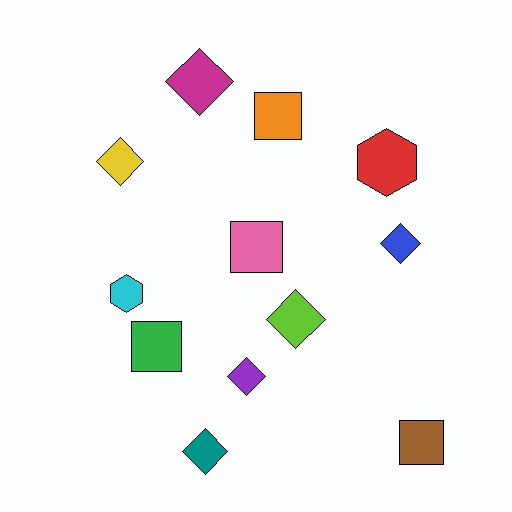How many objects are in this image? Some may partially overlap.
There are 12 objects.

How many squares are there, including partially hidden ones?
There are 4 squares.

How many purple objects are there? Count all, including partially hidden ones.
There is 1 purple object.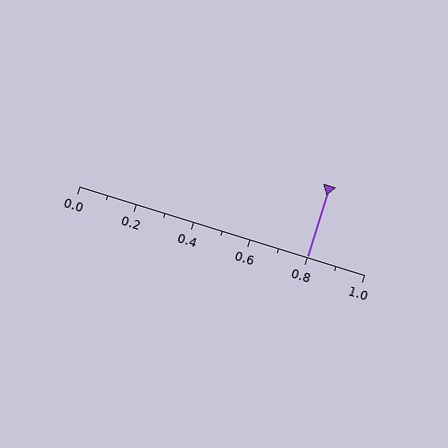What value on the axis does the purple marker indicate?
The marker indicates approximately 0.8.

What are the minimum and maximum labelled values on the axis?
The axis runs from 0.0 to 1.0.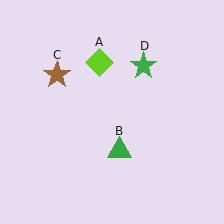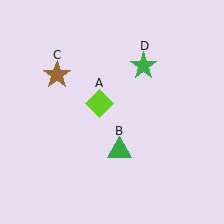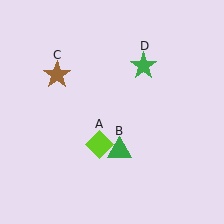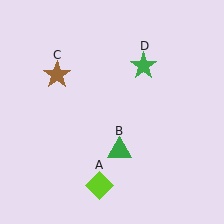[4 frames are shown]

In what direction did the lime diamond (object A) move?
The lime diamond (object A) moved down.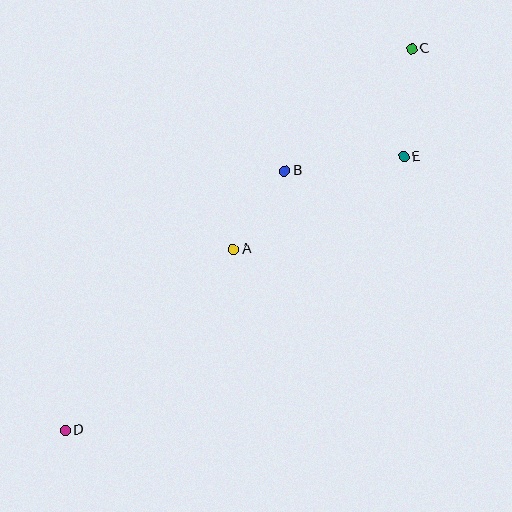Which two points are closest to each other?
Points A and B are closest to each other.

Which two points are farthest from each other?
Points C and D are farthest from each other.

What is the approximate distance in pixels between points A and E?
The distance between A and E is approximately 194 pixels.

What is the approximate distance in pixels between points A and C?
The distance between A and C is approximately 268 pixels.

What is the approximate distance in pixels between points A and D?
The distance between A and D is approximately 247 pixels.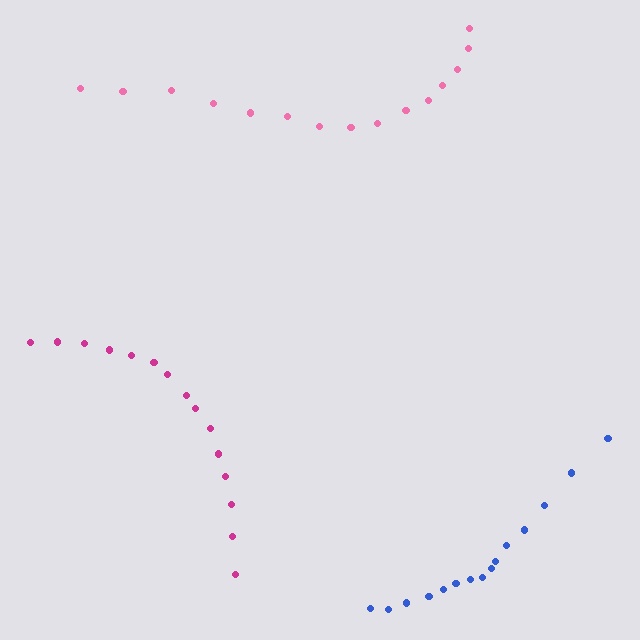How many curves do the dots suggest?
There are 3 distinct paths.